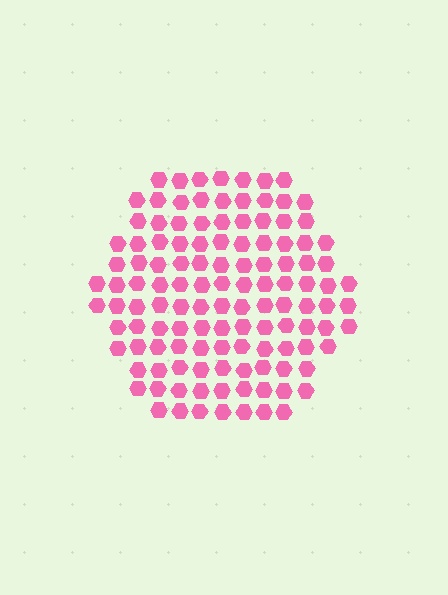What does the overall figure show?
The overall figure shows a hexagon.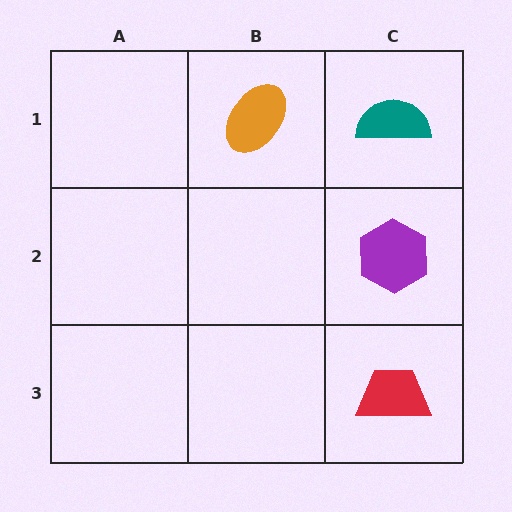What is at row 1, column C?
A teal semicircle.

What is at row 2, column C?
A purple hexagon.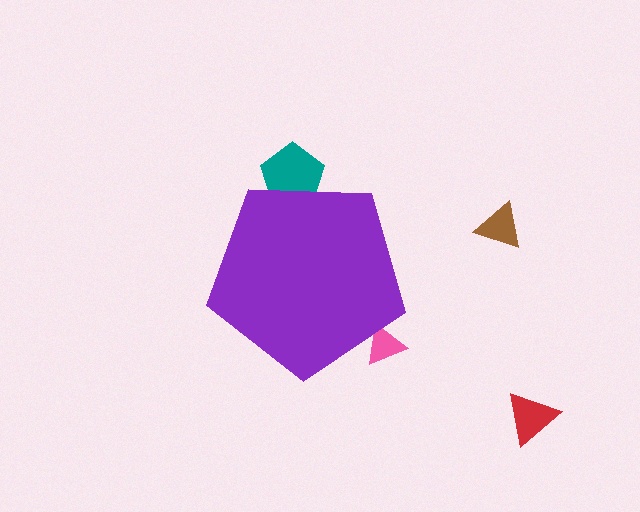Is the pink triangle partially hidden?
Yes, the pink triangle is partially hidden behind the purple pentagon.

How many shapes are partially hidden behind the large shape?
2 shapes are partially hidden.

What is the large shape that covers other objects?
A purple pentagon.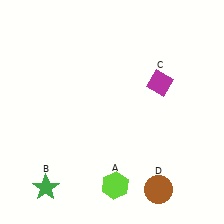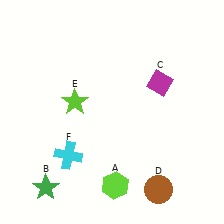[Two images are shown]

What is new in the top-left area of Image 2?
A lime star (E) was added in the top-left area of Image 2.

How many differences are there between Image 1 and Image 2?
There are 2 differences between the two images.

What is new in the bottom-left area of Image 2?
A cyan cross (F) was added in the bottom-left area of Image 2.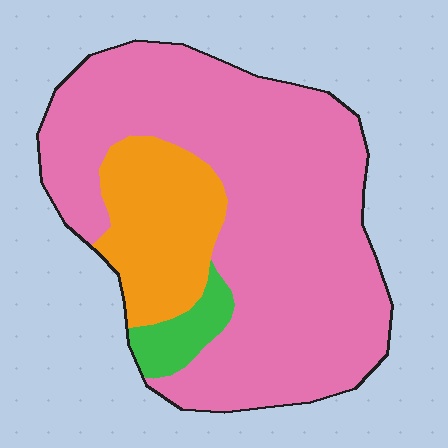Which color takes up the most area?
Pink, at roughly 75%.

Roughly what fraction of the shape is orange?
Orange covers roughly 20% of the shape.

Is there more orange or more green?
Orange.